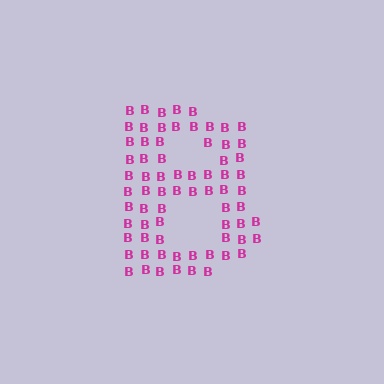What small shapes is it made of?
It is made of small letter B's.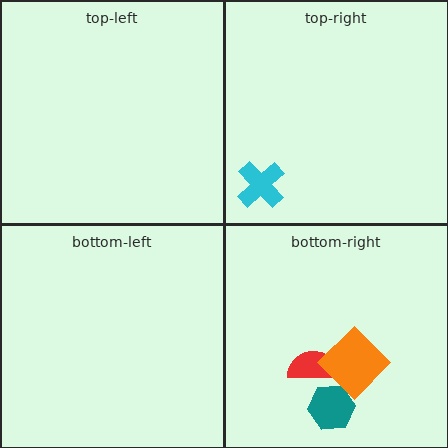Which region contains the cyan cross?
The top-right region.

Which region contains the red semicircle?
The bottom-right region.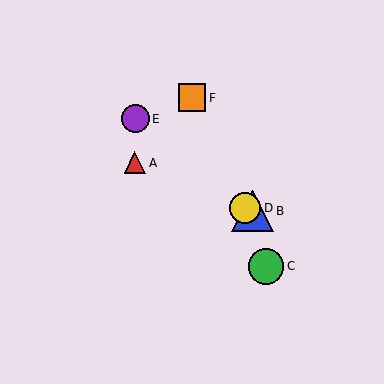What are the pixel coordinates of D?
Object D is at (245, 208).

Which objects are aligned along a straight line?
Objects A, B, D are aligned along a straight line.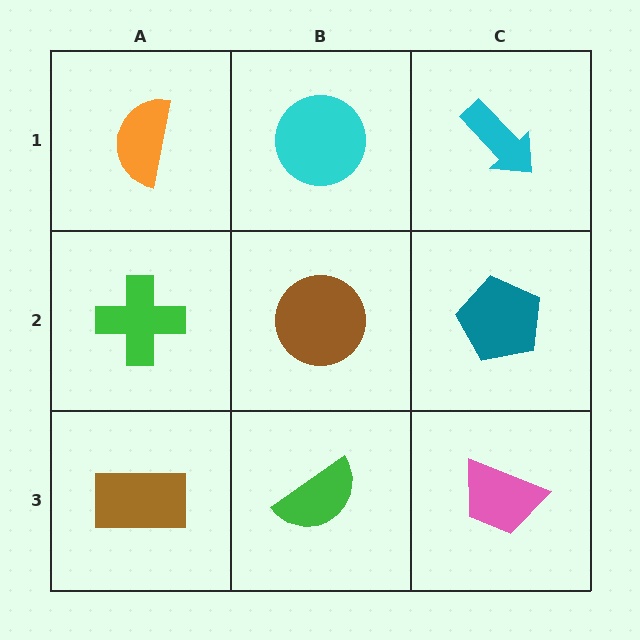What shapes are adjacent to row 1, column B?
A brown circle (row 2, column B), an orange semicircle (row 1, column A), a cyan arrow (row 1, column C).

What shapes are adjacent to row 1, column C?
A teal pentagon (row 2, column C), a cyan circle (row 1, column B).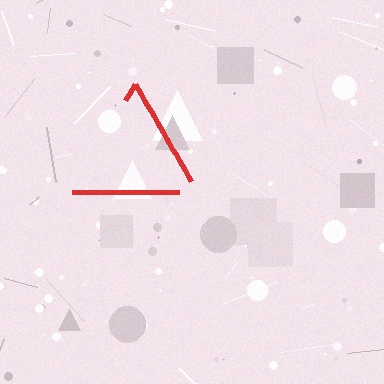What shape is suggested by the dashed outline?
The dashed outline suggests a triangle.